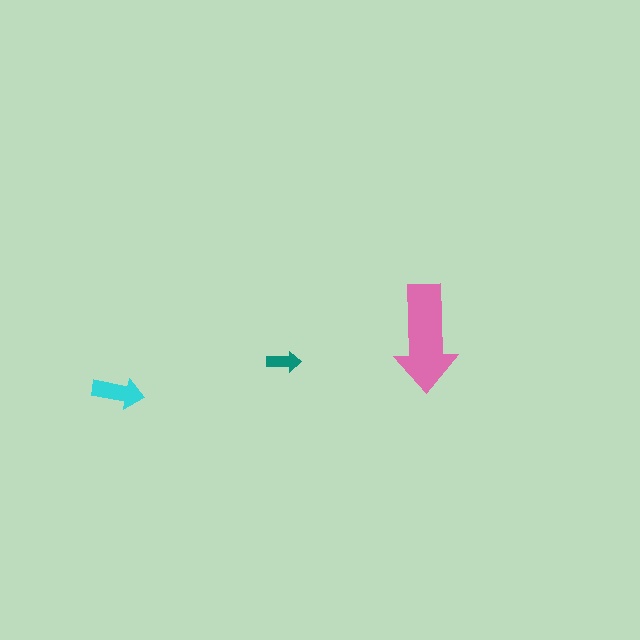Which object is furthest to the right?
The pink arrow is rightmost.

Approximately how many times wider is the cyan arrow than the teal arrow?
About 1.5 times wider.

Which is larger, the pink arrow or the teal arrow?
The pink one.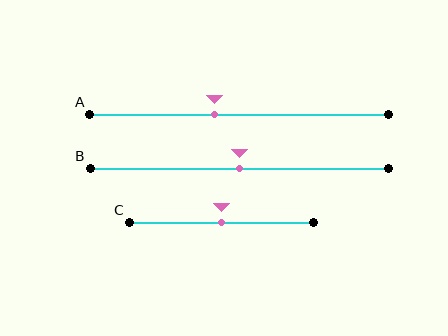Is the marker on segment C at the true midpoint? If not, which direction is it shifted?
Yes, the marker on segment C is at the true midpoint.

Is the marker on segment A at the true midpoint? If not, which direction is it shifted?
No, the marker on segment A is shifted to the left by about 8% of the segment length.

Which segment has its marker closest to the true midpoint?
Segment B has its marker closest to the true midpoint.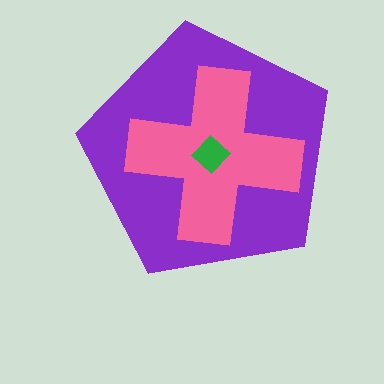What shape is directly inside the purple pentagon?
The pink cross.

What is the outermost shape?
The purple pentagon.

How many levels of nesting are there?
3.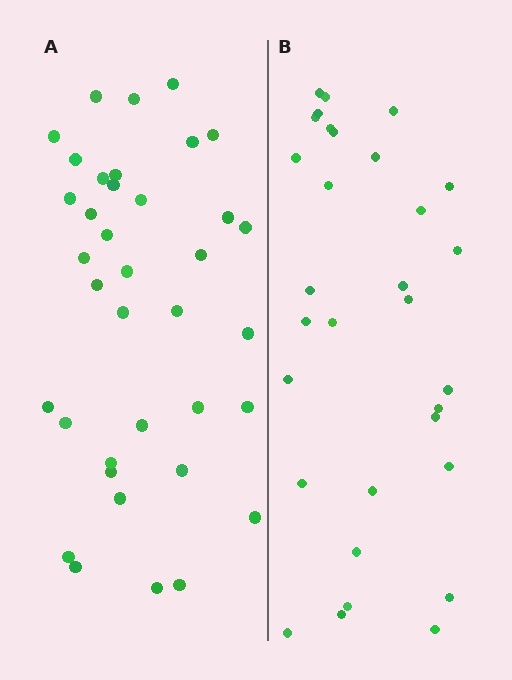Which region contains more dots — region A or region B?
Region A (the left region) has more dots.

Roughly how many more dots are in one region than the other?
Region A has about 6 more dots than region B.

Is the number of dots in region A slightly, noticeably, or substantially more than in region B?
Region A has only slightly more — the two regions are fairly close. The ratio is roughly 1.2 to 1.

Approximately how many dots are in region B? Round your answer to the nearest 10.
About 30 dots. (The exact count is 31, which rounds to 30.)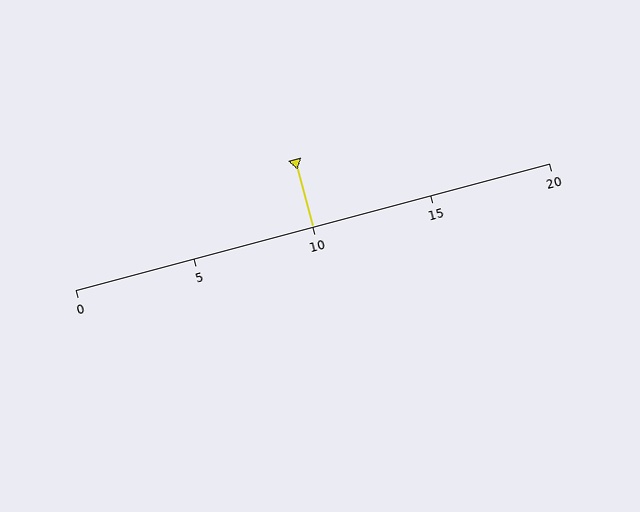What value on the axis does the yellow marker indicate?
The marker indicates approximately 10.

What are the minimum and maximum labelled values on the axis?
The axis runs from 0 to 20.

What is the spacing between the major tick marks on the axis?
The major ticks are spaced 5 apart.